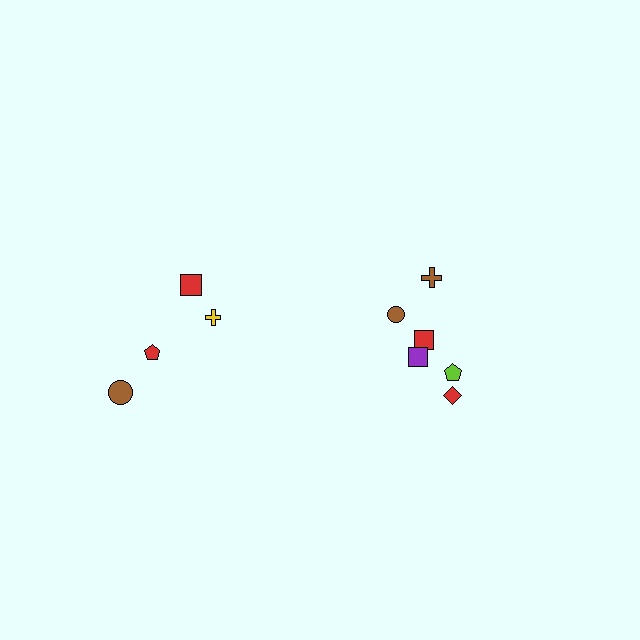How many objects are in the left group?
There are 4 objects.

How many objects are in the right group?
There are 6 objects.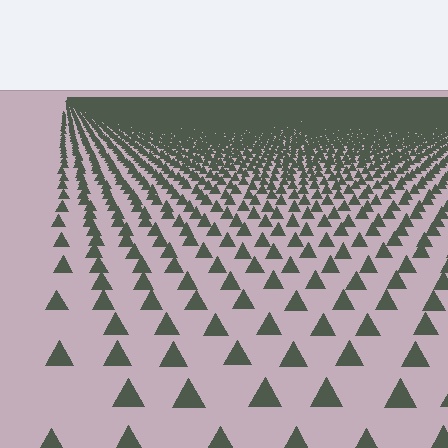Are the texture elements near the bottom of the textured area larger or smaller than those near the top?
Larger. Near the bottom, elements are closer to the viewer and appear at a bigger on-screen size.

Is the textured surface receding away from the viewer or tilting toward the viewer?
The surface is receding away from the viewer. Texture elements get smaller and denser toward the top.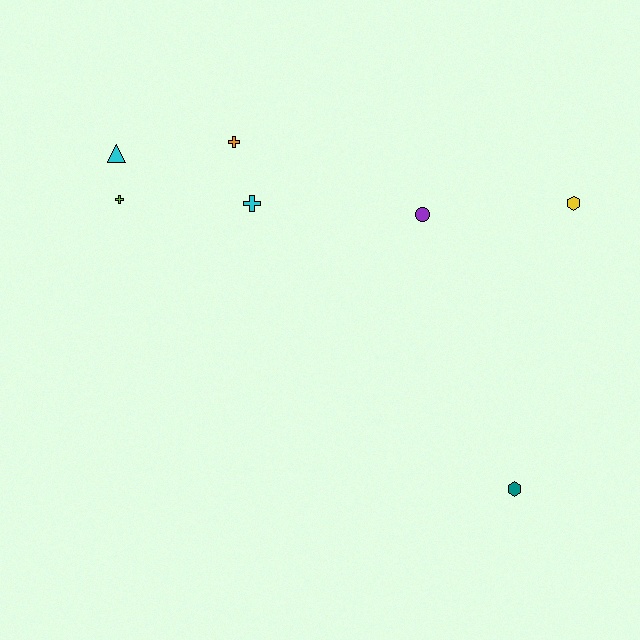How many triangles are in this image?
There is 1 triangle.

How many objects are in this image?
There are 7 objects.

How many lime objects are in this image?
There is 1 lime object.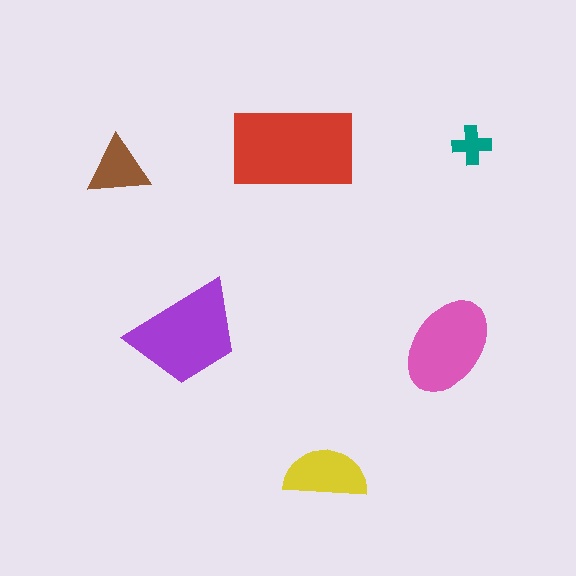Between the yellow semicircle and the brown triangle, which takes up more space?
The yellow semicircle.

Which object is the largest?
The red rectangle.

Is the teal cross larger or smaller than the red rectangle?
Smaller.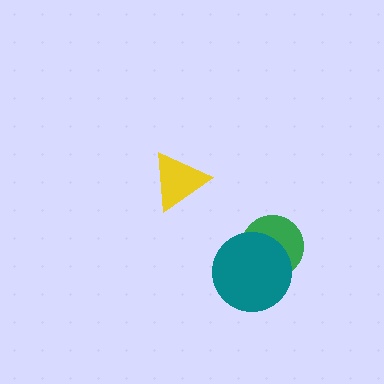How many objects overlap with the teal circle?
1 object overlaps with the teal circle.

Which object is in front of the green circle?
The teal circle is in front of the green circle.